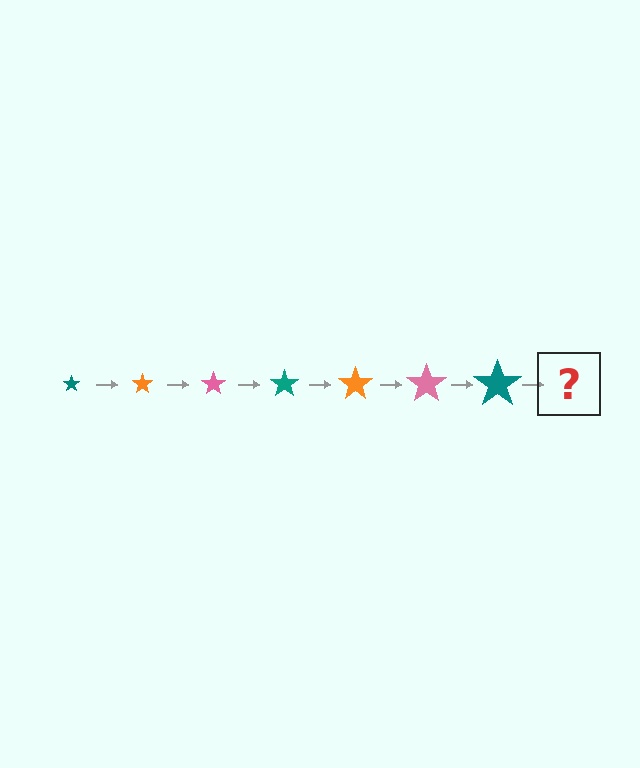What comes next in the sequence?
The next element should be an orange star, larger than the previous one.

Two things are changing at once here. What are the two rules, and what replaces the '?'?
The two rules are that the star grows larger each step and the color cycles through teal, orange, and pink. The '?' should be an orange star, larger than the previous one.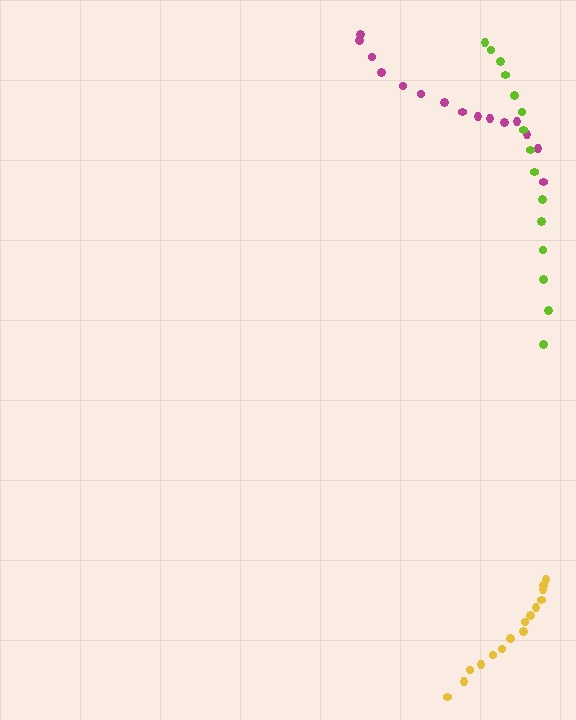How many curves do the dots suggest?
There are 3 distinct paths.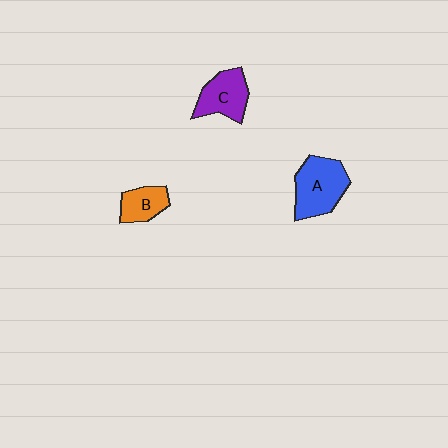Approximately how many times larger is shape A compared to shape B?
Approximately 1.8 times.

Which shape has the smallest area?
Shape B (orange).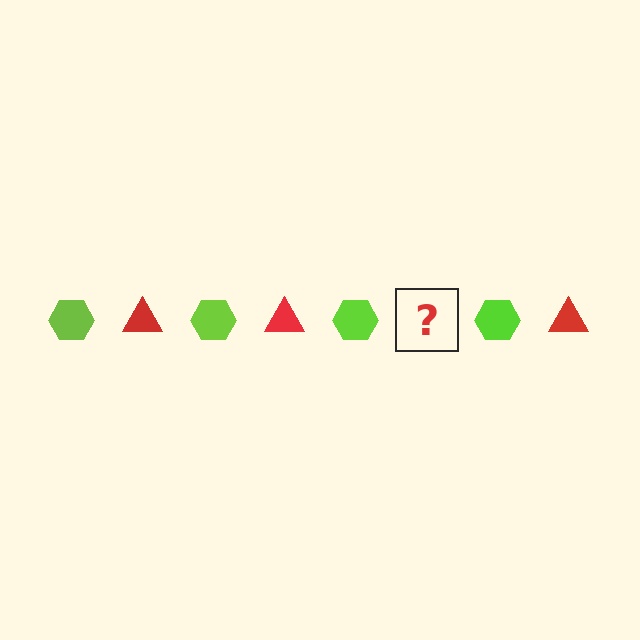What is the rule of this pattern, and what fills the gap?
The rule is that the pattern alternates between lime hexagon and red triangle. The gap should be filled with a red triangle.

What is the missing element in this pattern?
The missing element is a red triangle.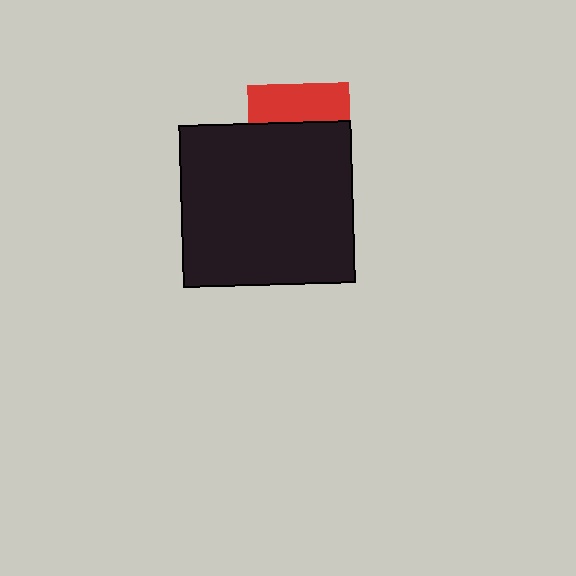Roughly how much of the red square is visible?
A small part of it is visible (roughly 37%).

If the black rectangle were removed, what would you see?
You would see the complete red square.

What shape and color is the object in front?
The object in front is a black rectangle.